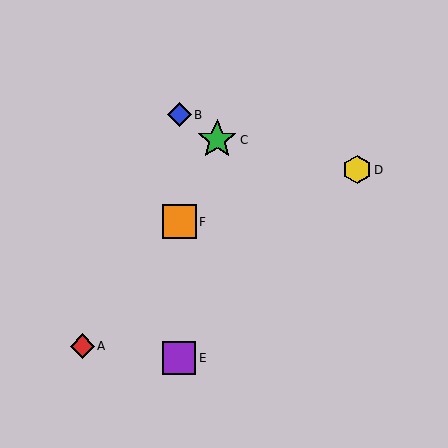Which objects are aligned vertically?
Objects B, E, F are aligned vertically.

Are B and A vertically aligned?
No, B is at x≈179 and A is at x≈82.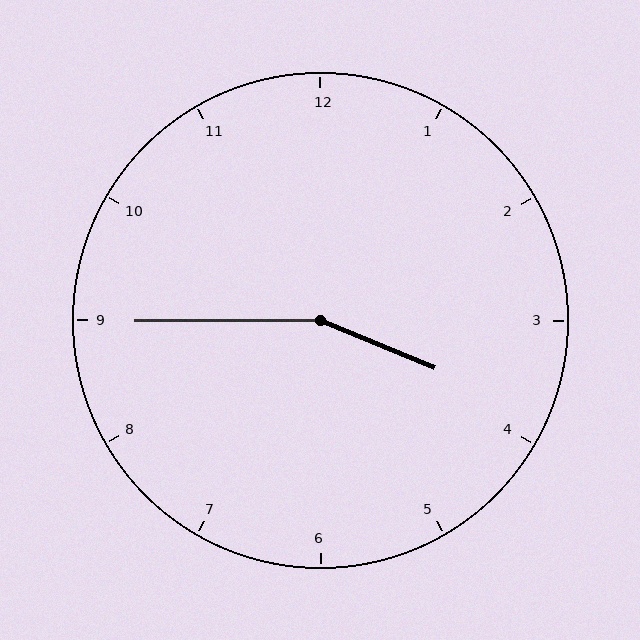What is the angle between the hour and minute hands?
Approximately 158 degrees.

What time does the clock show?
3:45.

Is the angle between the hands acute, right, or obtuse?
It is obtuse.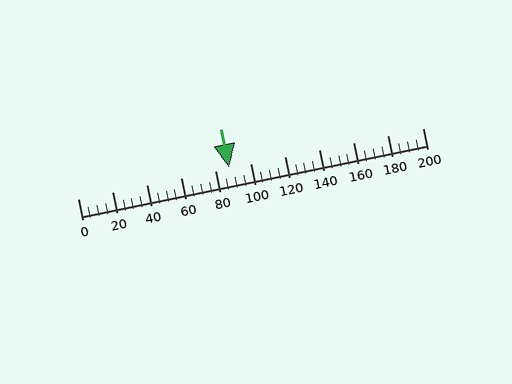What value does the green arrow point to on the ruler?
The green arrow points to approximately 88.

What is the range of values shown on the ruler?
The ruler shows values from 0 to 200.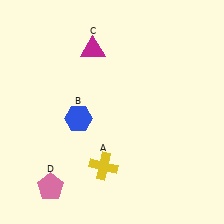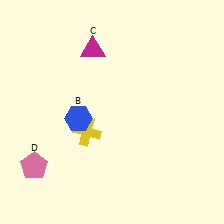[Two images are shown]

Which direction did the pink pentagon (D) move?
The pink pentagon (D) moved up.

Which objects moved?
The objects that moved are: the yellow cross (A), the pink pentagon (D).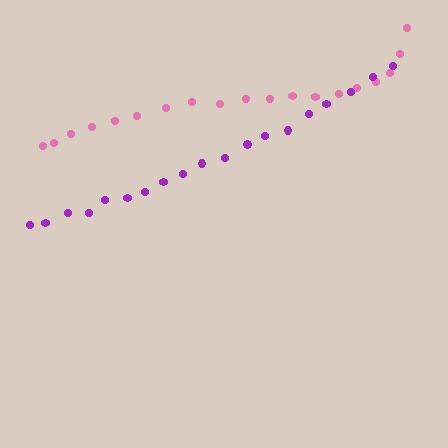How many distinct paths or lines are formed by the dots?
There are 2 distinct paths.